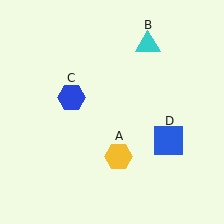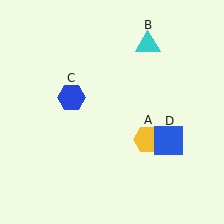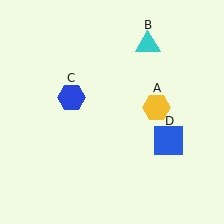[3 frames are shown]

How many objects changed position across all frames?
1 object changed position: yellow hexagon (object A).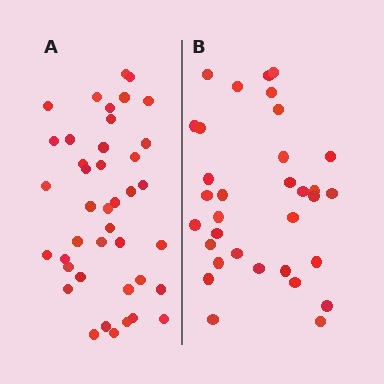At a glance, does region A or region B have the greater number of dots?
Region A (the left region) has more dots.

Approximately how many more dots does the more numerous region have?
Region A has roughly 8 or so more dots than region B.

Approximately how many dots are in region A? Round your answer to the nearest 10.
About 40 dots. (The exact count is 41, which rounds to 40.)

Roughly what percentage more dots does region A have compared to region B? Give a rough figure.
About 25% more.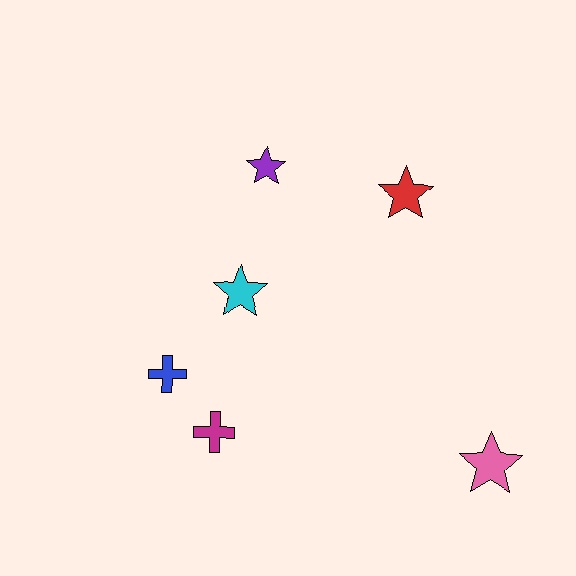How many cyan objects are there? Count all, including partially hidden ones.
There is 1 cyan object.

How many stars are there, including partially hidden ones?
There are 4 stars.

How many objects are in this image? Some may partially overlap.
There are 6 objects.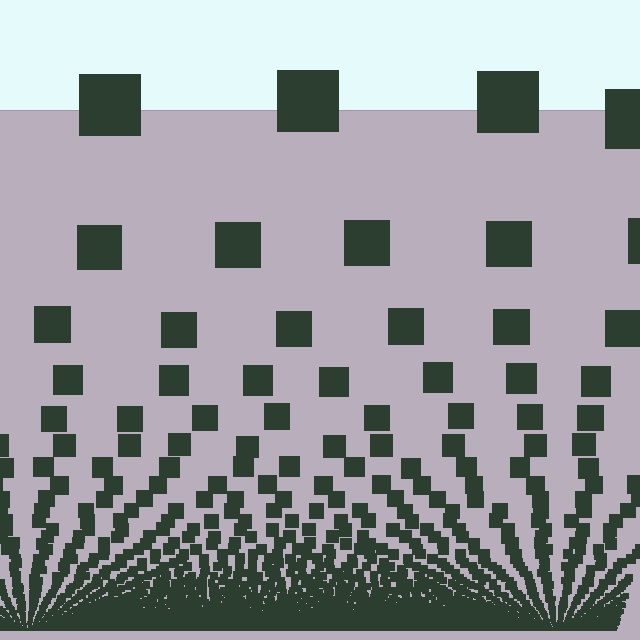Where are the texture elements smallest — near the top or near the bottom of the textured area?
Near the bottom.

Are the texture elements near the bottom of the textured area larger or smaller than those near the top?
Smaller. The gradient is inverted — elements near the bottom are smaller and denser.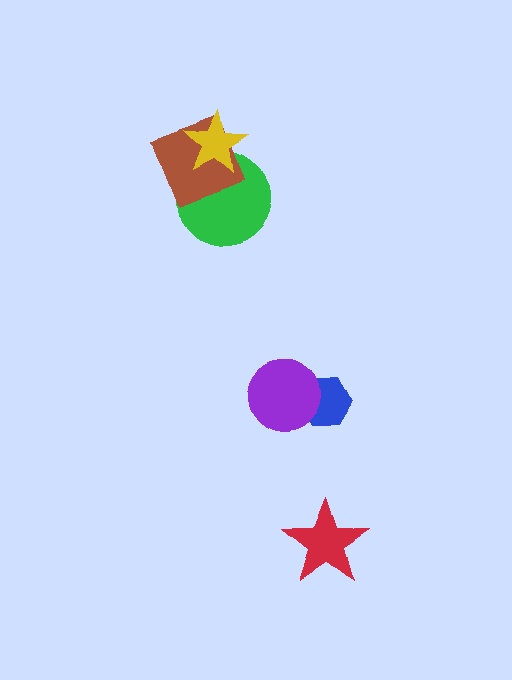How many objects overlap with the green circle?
2 objects overlap with the green circle.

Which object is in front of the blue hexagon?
The purple circle is in front of the blue hexagon.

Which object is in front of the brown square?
The yellow star is in front of the brown square.